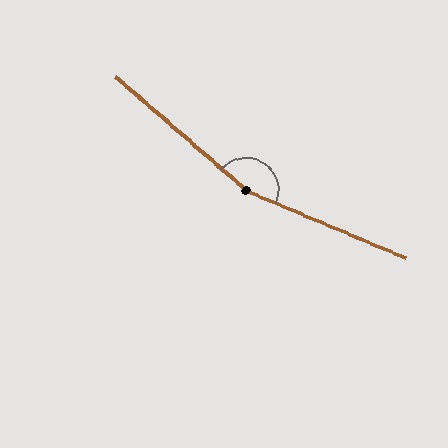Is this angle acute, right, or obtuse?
It is obtuse.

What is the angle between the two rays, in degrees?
Approximately 162 degrees.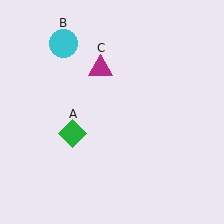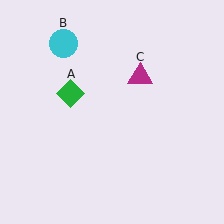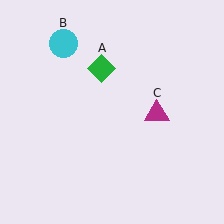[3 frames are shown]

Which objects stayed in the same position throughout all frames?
Cyan circle (object B) remained stationary.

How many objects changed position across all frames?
2 objects changed position: green diamond (object A), magenta triangle (object C).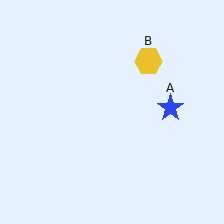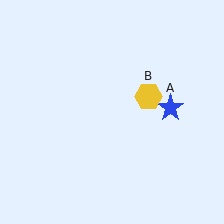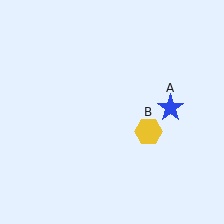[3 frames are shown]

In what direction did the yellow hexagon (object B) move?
The yellow hexagon (object B) moved down.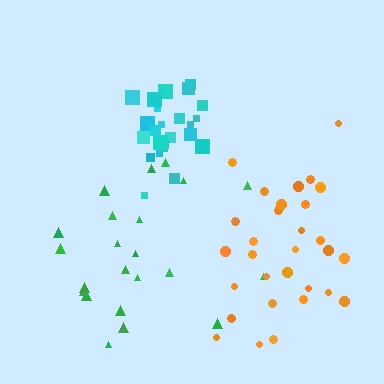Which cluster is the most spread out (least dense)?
Green.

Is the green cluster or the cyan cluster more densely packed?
Cyan.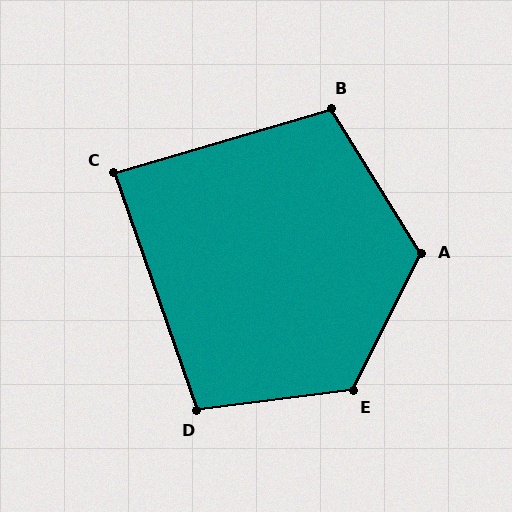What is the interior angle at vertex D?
Approximately 102 degrees (obtuse).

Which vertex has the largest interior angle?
E, at approximately 124 degrees.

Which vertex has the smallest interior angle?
C, at approximately 87 degrees.